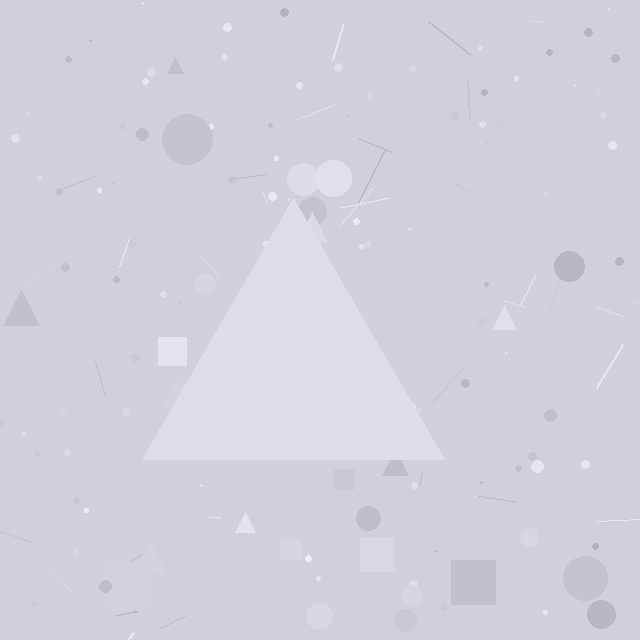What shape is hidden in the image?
A triangle is hidden in the image.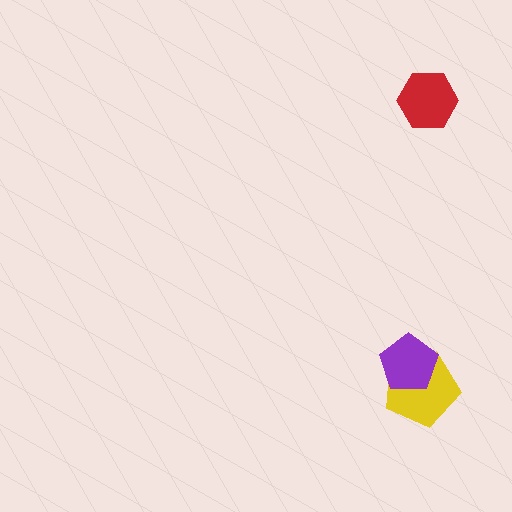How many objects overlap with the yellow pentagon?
1 object overlaps with the yellow pentagon.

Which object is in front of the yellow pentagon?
The purple pentagon is in front of the yellow pentagon.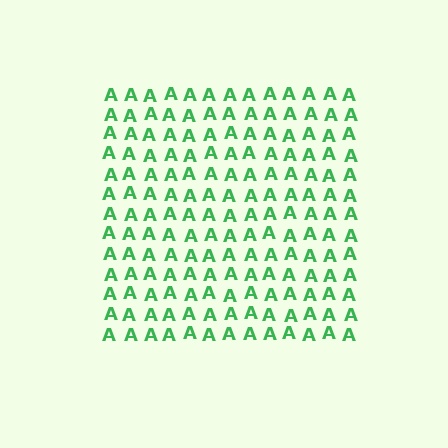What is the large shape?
The large shape is a square.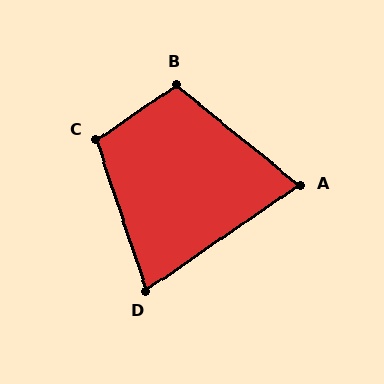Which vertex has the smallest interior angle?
A, at approximately 74 degrees.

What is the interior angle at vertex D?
Approximately 74 degrees (acute).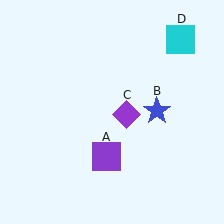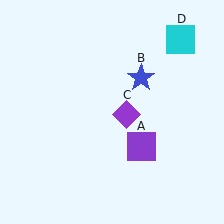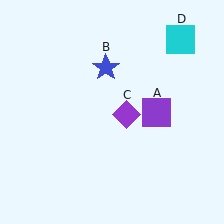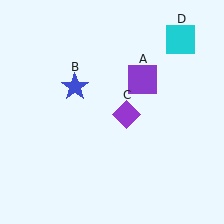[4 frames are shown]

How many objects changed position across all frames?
2 objects changed position: purple square (object A), blue star (object B).